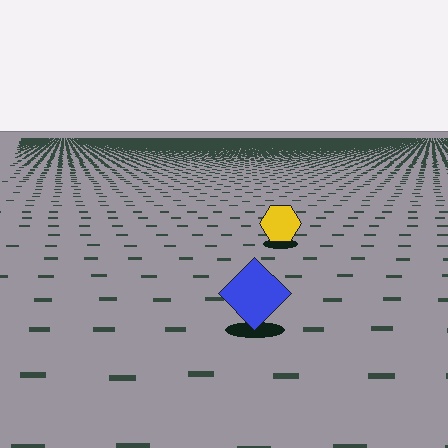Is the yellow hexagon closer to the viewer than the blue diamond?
No. The blue diamond is closer — you can tell from the texture gradient: the ground texture is coarser near it.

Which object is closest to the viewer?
The blue diamond is closest. The texture marks near it are larger and more spread out.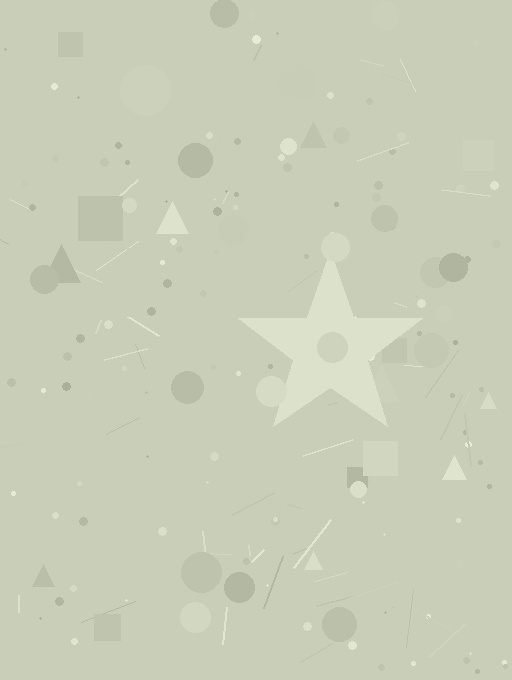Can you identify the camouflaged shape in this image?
The camouflaged shape is a star.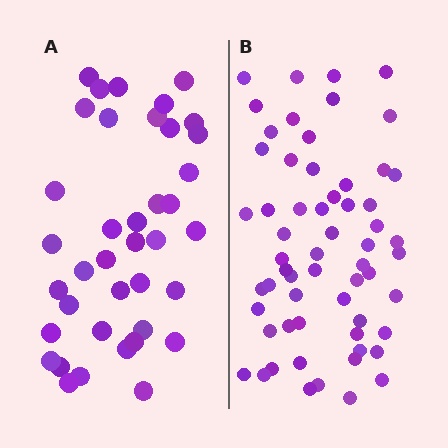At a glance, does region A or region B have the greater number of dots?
Region B (the right region) has more dots.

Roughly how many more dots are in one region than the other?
Region B has approximately 20 more dots than region A.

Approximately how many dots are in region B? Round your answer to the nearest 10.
About 60 dots.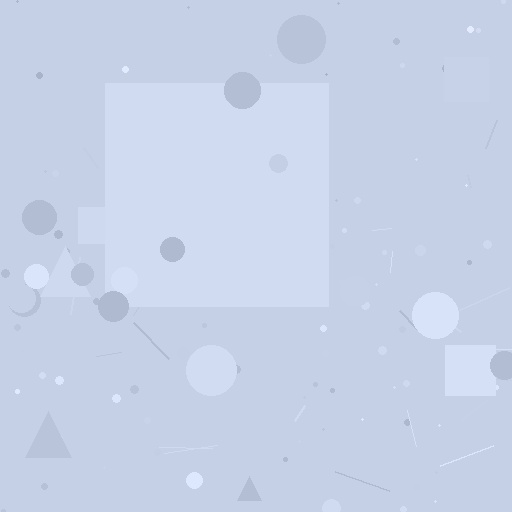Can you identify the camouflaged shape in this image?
The camouflaged shape is a square.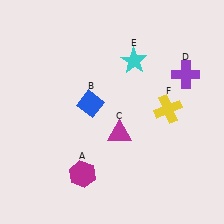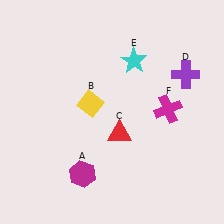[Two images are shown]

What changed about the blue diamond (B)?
In Image 1, B is blue. In Image 2, it changed to yellow.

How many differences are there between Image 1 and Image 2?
There are 3 differences between the two images.